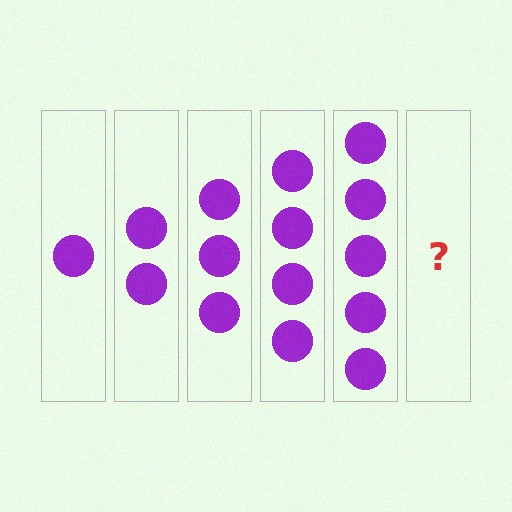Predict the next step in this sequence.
The next step is 6 circles.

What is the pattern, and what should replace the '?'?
The pattern is that each step adds one more circle. The '?' should be 6 circles.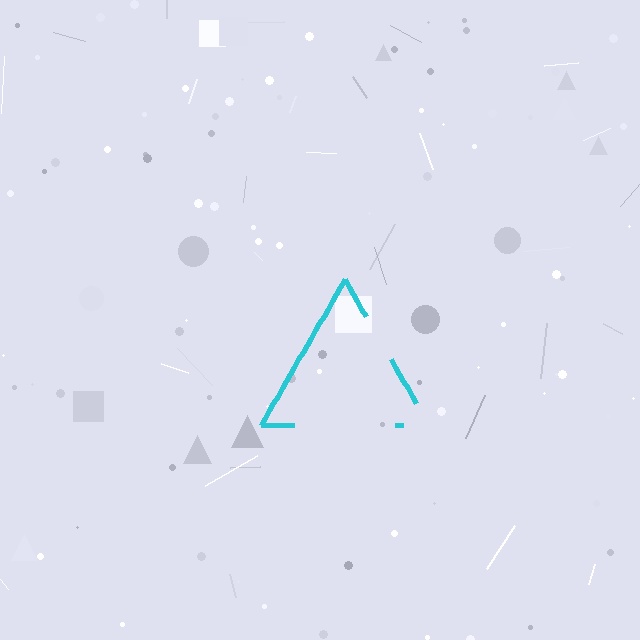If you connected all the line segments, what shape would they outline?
They would outline a triangle.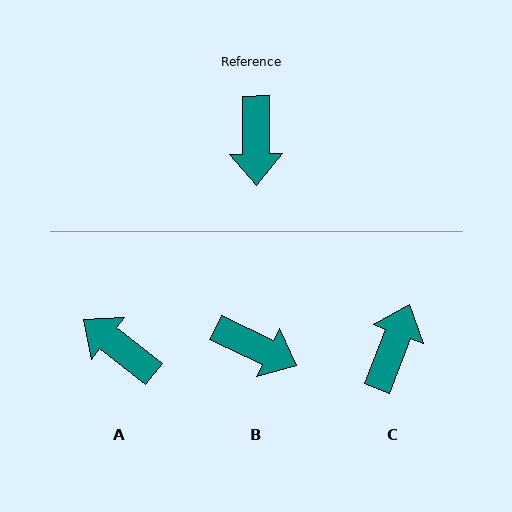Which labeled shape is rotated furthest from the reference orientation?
C, about 159 degrees away.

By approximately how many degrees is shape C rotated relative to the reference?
Approximately 159 degrees counter-clockwise.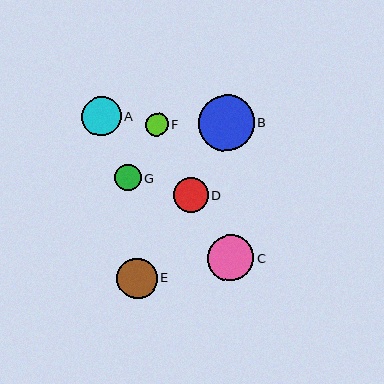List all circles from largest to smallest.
From largest to smallest: B, C, E, A, D, G, F.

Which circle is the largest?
Circle B is the largest with a size of approximately 56 pixels.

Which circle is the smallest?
Circle F is the smallest with a size of approximately 23 pixels.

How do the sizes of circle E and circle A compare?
Circle E and circle A are approximately the same size.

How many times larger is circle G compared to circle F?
Circle G is approximately 1.2 times the size of circle F.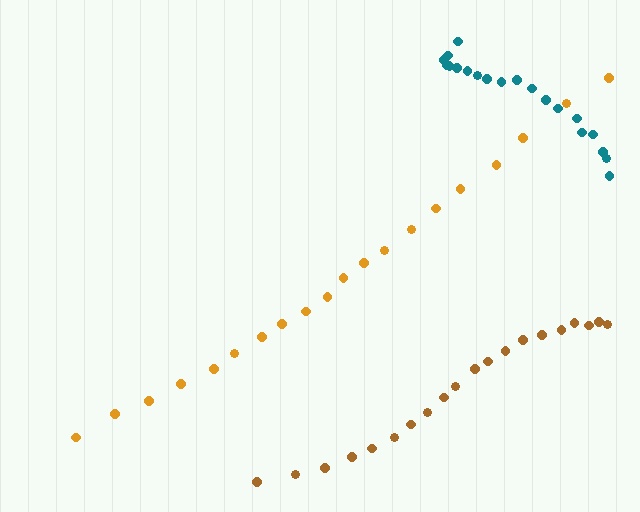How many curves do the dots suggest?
There are 3 distinct paths.